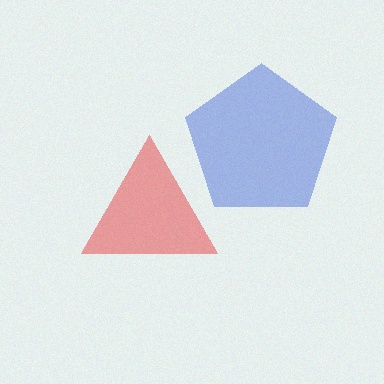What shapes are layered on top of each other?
The layered shapes are: a red triangle, a blue pentagon.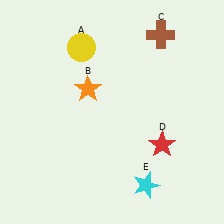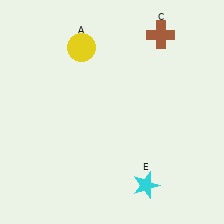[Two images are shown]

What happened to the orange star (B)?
The orange star (B) was removed in Image 2. It was in the top-left area of Image 1.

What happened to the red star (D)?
The red star (D) was removed in Image 2. It was in the bottom-right area of Image 1.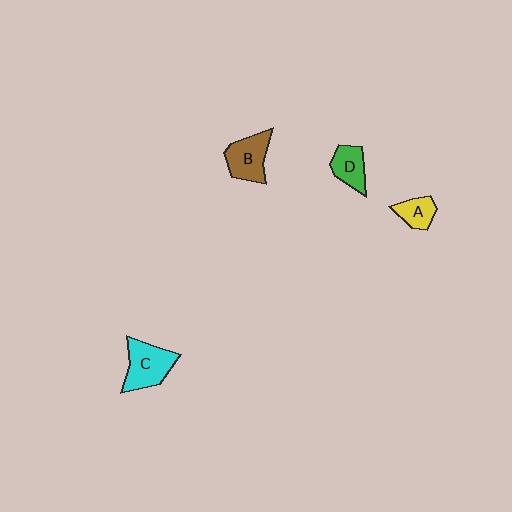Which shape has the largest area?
Shape C (cyan).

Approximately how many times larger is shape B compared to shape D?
Approximately 1.3 times.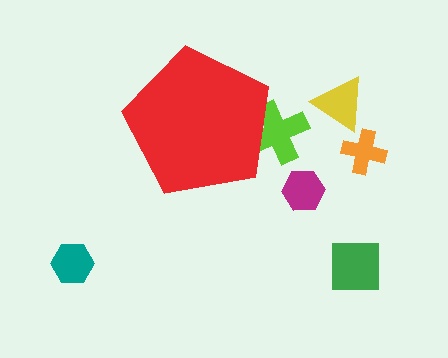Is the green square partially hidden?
No, the green square is fully visible.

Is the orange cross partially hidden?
No, the orange cross is fully visible.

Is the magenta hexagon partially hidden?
No, the magenta hexagon is fully visible.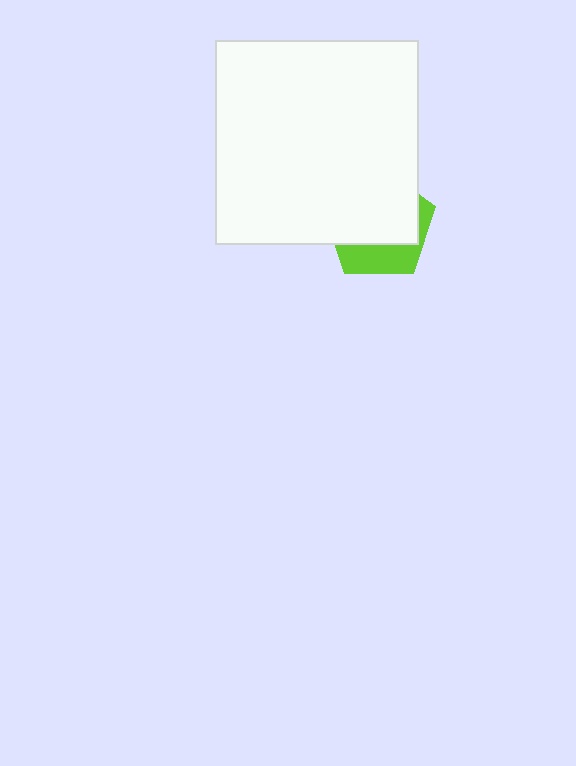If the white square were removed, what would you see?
You would see the complete lime pentagon.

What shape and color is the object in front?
The object in front is a white square.